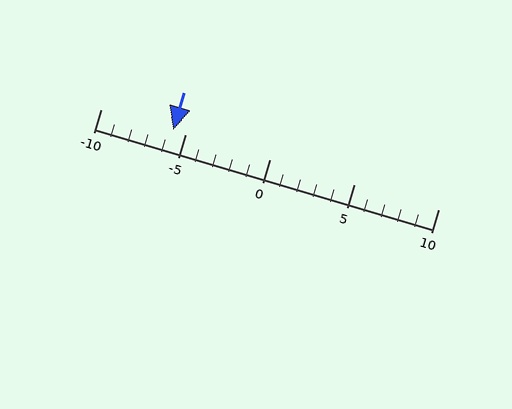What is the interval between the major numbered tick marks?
The major tick marks are spaced 5 units apart.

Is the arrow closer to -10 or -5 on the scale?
The arrow is closer to -5.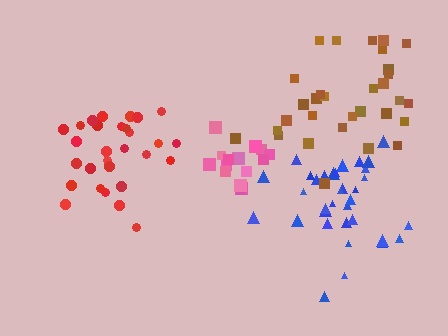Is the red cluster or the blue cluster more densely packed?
Blue.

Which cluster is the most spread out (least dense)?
Brown.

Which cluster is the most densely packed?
Pink.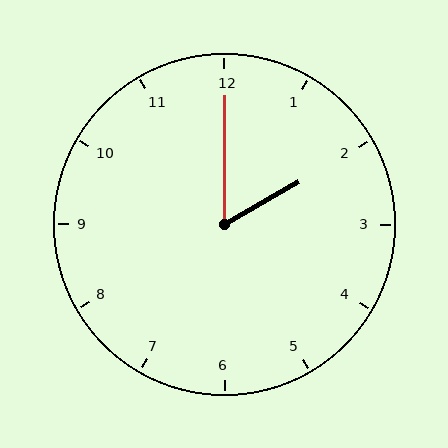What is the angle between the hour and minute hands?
Approximately 60 degrees.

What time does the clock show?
2:00.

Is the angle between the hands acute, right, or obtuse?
It is acute.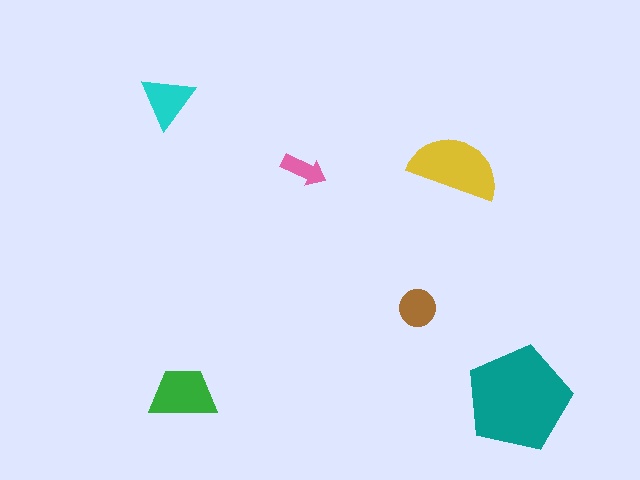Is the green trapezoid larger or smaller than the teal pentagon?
Smaller.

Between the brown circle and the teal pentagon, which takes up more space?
The teal pentagon.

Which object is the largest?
The teal pentagon.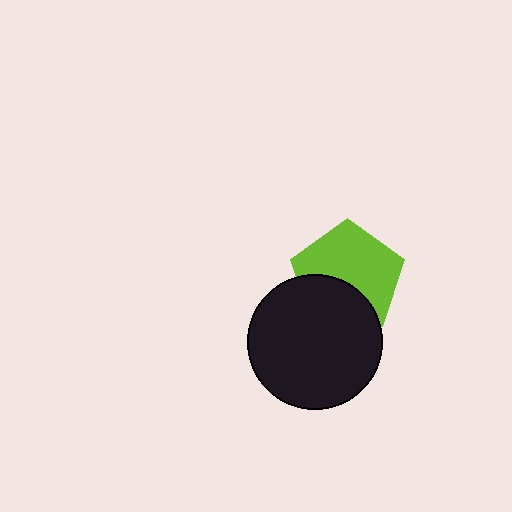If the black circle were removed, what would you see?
You would see the complete lime pentagon.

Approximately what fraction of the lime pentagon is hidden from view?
Roughly 37% of the lime pentagon is hidden behind the black circle.